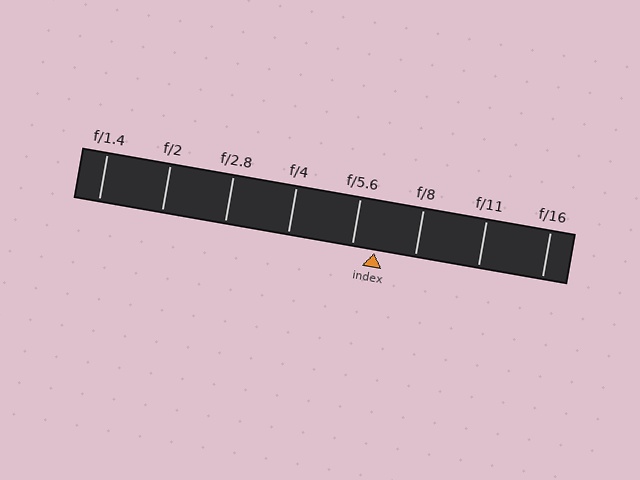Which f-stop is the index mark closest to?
The index mark is closest to f/5.6.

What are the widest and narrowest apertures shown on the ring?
The widest aperture shown is f/1.4 and the narrowest is f/16.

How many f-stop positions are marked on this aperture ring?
There are 8 f-stop positions marked.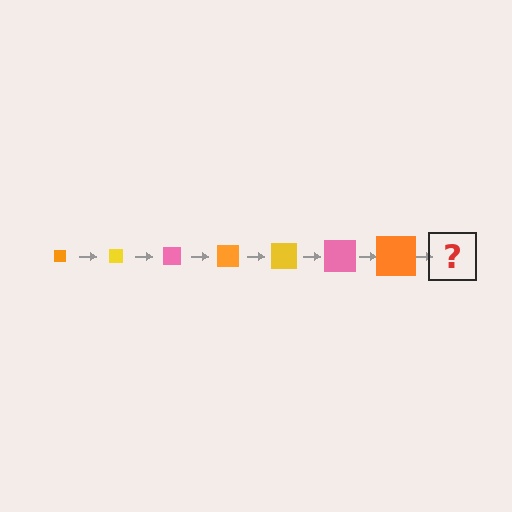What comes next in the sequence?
The next element should be a yellow square, larger than the previous one.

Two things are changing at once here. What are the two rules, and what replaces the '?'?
The two rules are that the square grows larger each step and the color cycles through orange, yellow, and pink. The '?' should be a yellow square, larger than the previous one.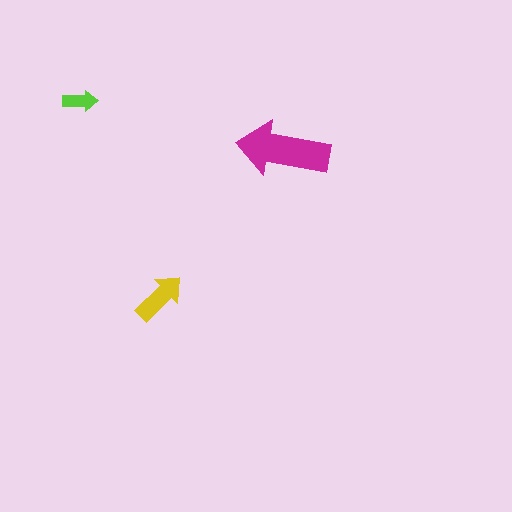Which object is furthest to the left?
The lime arrow is leftmost.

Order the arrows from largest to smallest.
the magenta one, the yellow one, the lime one.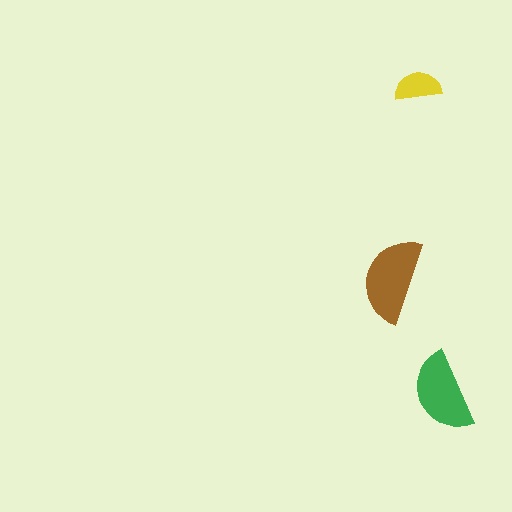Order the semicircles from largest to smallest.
the brown one, the green one, the yellow one.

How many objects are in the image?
There are 3 objects in the image.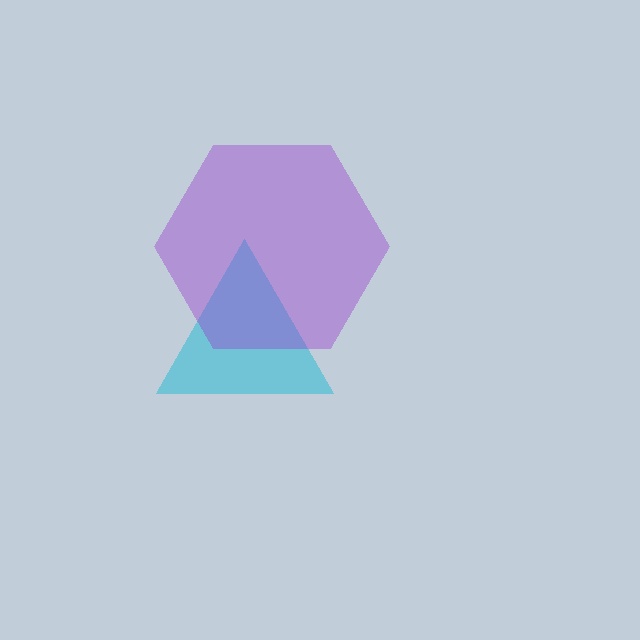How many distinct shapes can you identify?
There are 2 distinct shapes: a cyan triangle, a purple hexagon.